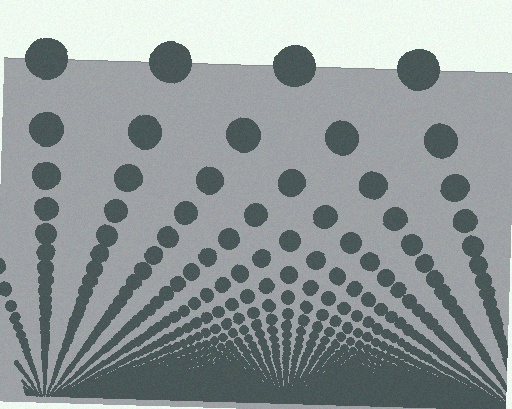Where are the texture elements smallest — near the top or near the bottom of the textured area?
Near the bottom.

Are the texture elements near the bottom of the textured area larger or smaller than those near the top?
Smaller. The gradient is inverted — elements near the bottom are smaller and denser.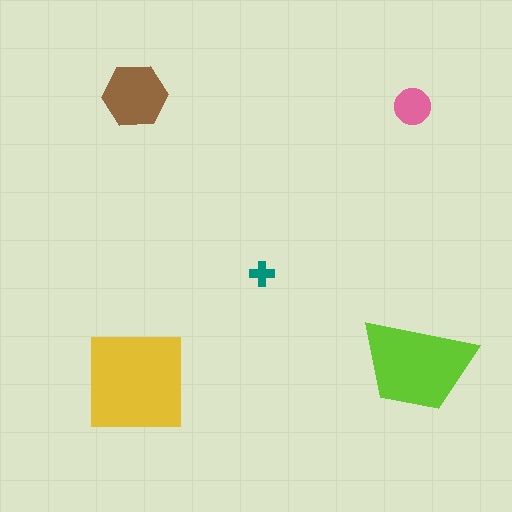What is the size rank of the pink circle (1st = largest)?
4th.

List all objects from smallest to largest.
The teal cross, the pink circle, the brown hexagon, the lime trapezoid, the yellow square.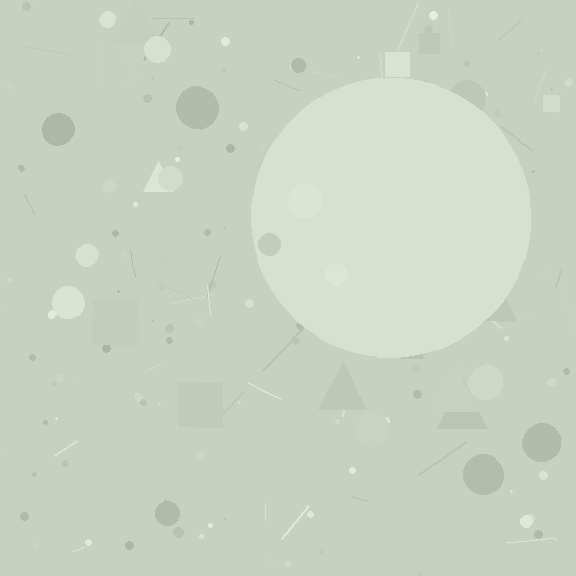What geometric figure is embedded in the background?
A circle is embedded in the background.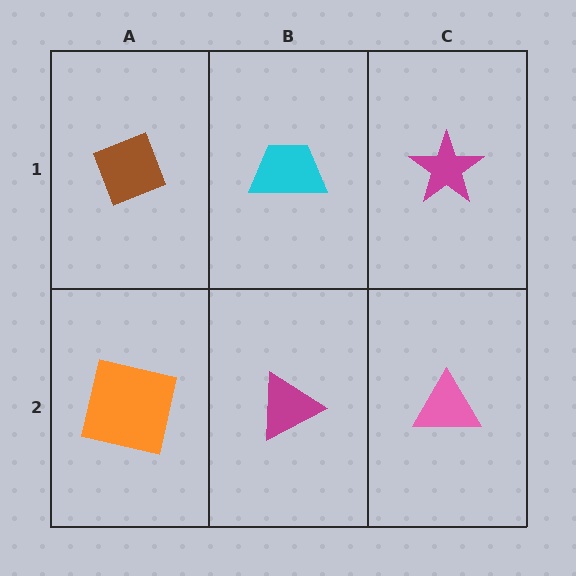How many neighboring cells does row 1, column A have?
2.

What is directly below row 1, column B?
A magenta triangle.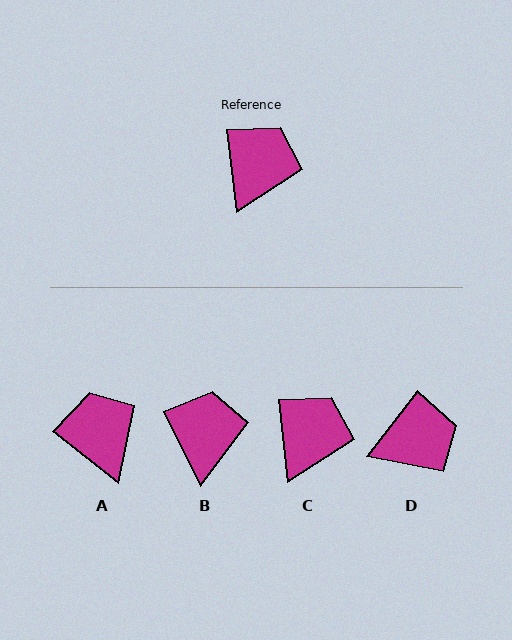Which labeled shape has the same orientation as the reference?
C.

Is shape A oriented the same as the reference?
No, it is off by about 45 degrees.